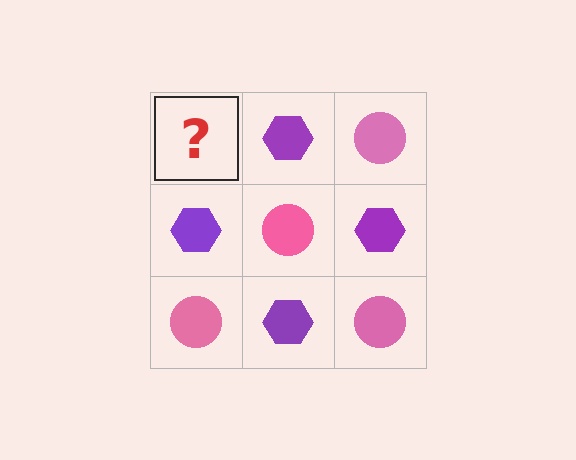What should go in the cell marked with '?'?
The missing cell should contain a pink circle.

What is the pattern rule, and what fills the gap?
The rule is that it alternates pink circle and purple hexagon in a checkerboard pattern. The gap should be filled with a pink circle.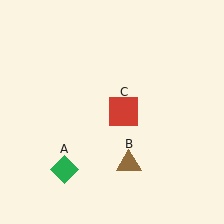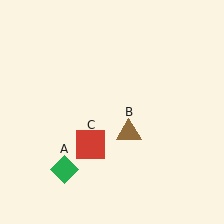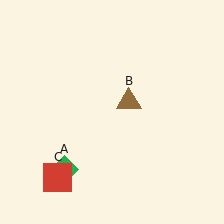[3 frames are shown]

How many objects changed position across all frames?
2 objects changed position: brown triangle (object B), red square (object C).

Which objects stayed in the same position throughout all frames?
Green diamond (object A) remained stationary.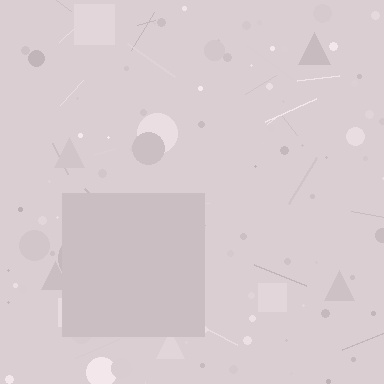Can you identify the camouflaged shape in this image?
The camouflaged shape is a square.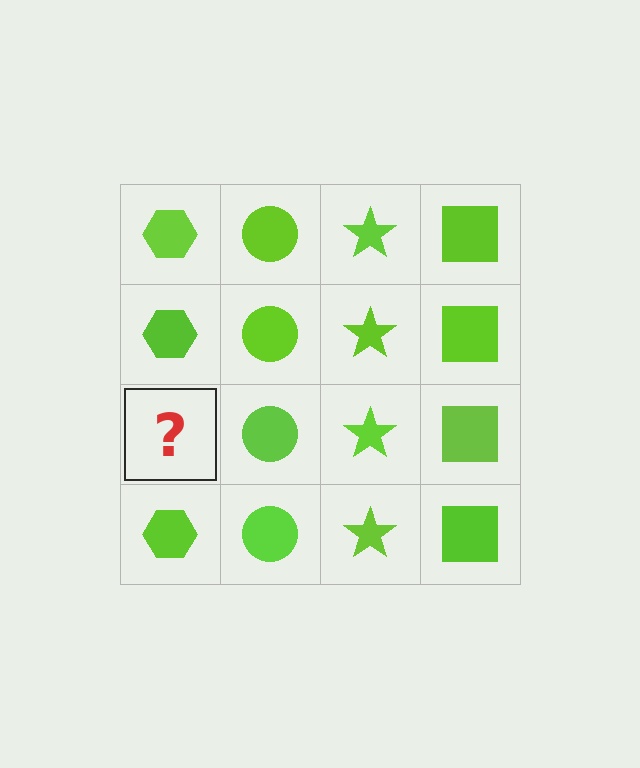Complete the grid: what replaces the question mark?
The question mark should be replaced with a lime hexagon.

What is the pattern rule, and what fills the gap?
The rule is that each column has a consistent shape. The gap should be filled with a lime hexagon.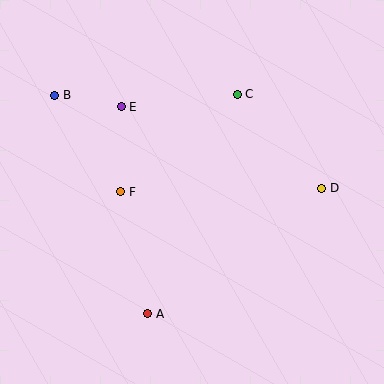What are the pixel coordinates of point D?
Point D is at (322, 188).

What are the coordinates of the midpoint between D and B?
The midpoint between D and B is at (188, 142).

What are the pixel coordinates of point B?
Point B is at (55, 95).